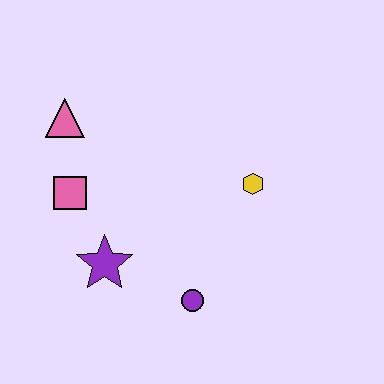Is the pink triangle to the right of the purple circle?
No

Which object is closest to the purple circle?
The purple star is closest to the purple circle.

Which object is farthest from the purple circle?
The pink triangle is farthest from the purple circle.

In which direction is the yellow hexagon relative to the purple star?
The yellow hexagon is to the right of the purple star.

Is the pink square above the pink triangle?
No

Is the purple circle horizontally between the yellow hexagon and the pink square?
Yes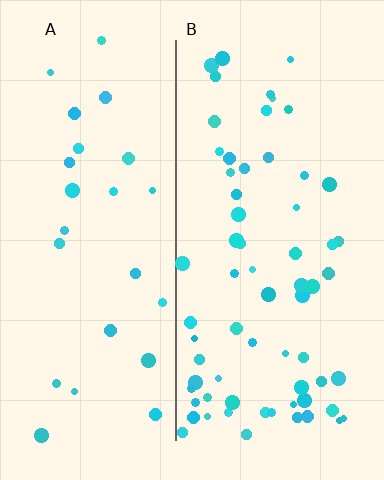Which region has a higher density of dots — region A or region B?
B (the right).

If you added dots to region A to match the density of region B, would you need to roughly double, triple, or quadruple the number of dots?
Approximately triple.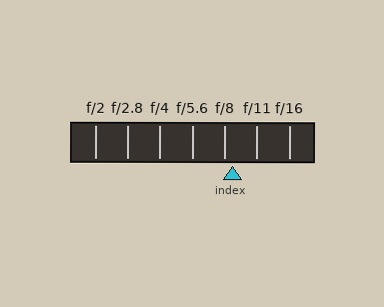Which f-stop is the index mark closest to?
The index mark is closest to f/8.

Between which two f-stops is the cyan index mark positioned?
The index mark is between f/8 and f/11.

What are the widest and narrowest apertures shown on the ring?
The widest aperture shown is f/2 and the narrowest is f/16.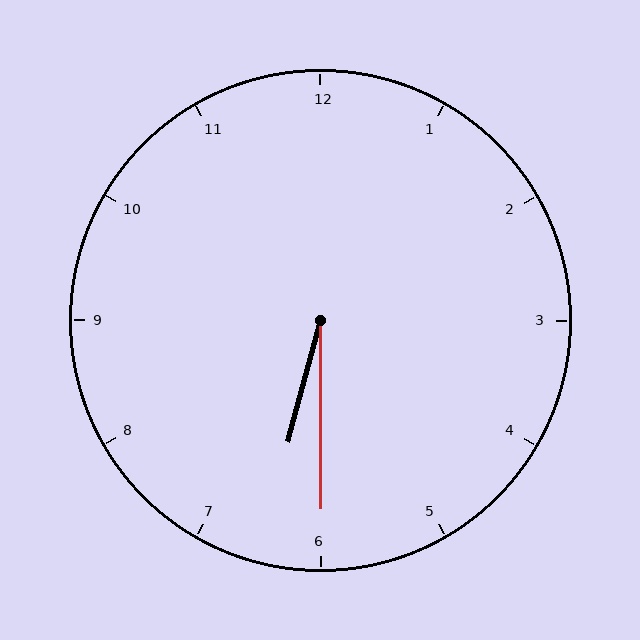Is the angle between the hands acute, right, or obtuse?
It is acute.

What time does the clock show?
6:30.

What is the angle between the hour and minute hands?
Approximately 15 degrees.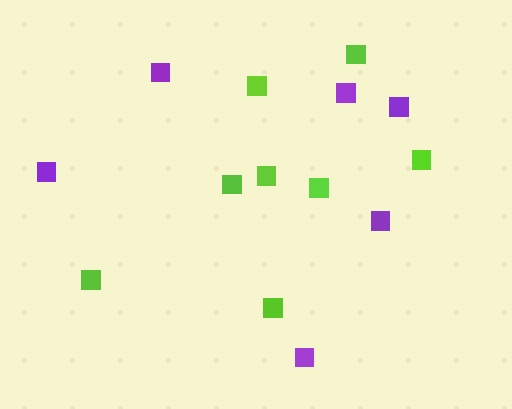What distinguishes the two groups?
There are 2 groups: one group of purple squares (6) and one group of lime squares (8).